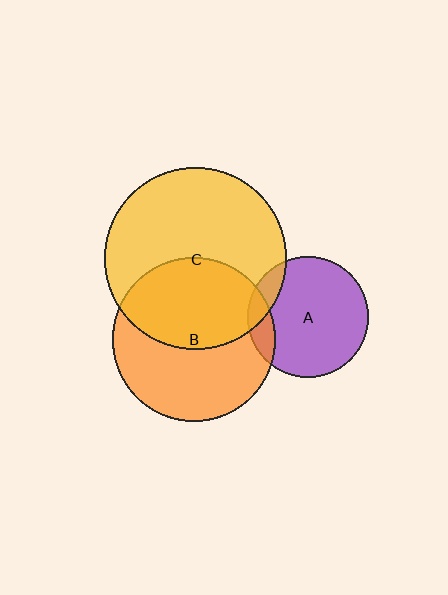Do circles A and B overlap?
Yes.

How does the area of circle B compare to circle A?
Approximately 1.8 times.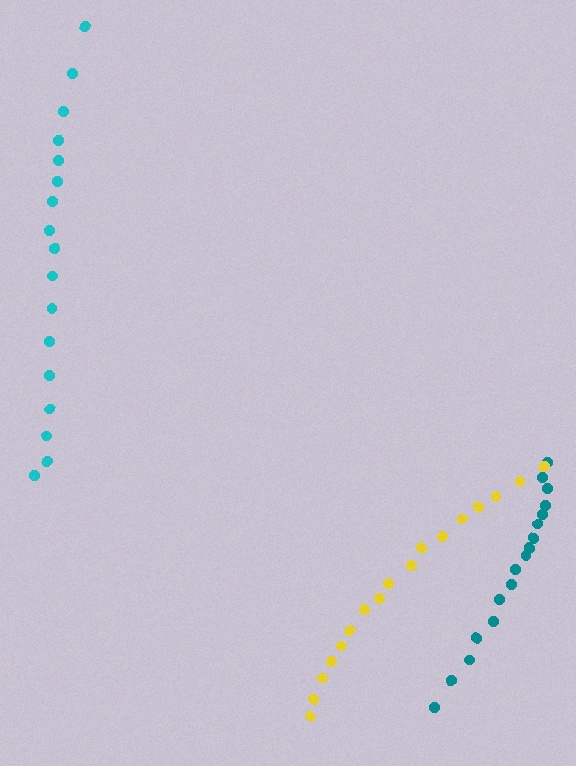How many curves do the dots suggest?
There are 3 distinct paths.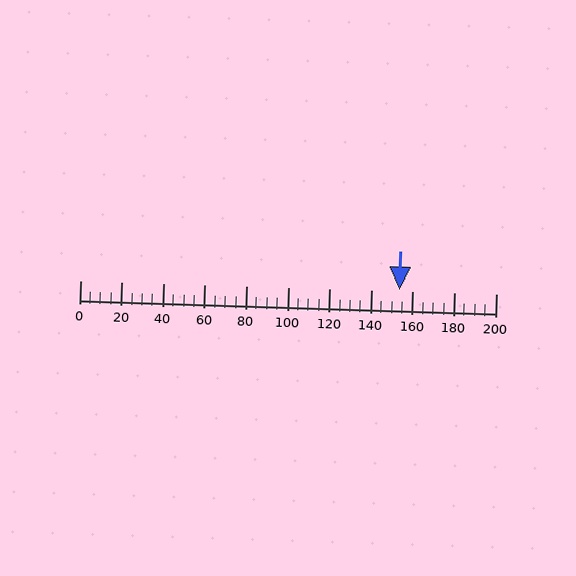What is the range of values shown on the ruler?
The ruler shows values from 0 to 200.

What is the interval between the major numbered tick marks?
The major tick marks are spaced 20 units apart.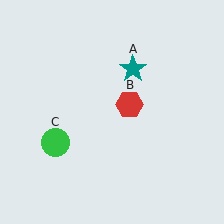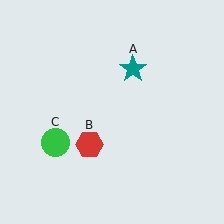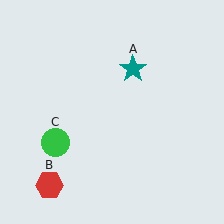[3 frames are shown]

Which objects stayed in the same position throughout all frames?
Teal star (object A) and green circle (object C) remained stationary.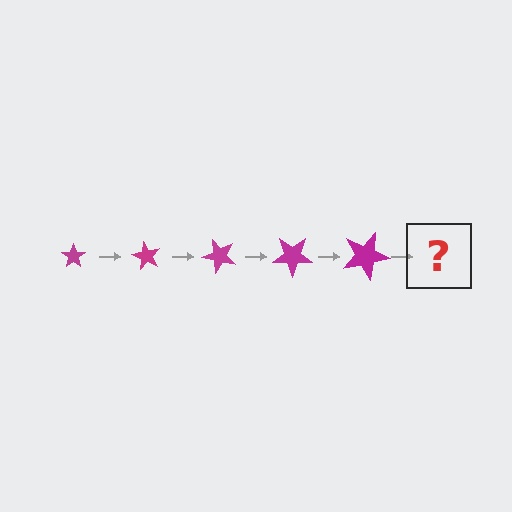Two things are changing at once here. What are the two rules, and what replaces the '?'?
The two rules are that the star grows larger each step and it rotates 60 degrees each step. The '?' should be a star, larger than the previous one and rotated 300 degrees from the start.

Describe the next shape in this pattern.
It should be a star, larger than the previous one and rotated 300 degrees from the start.